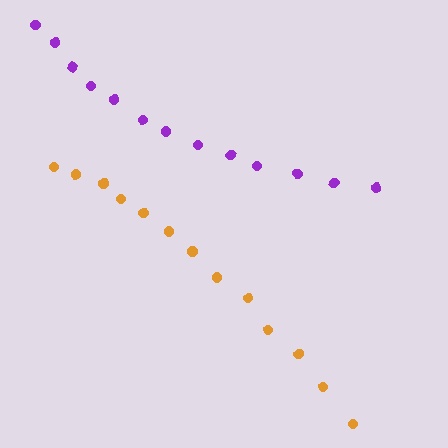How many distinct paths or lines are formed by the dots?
There are 2 distinct paths.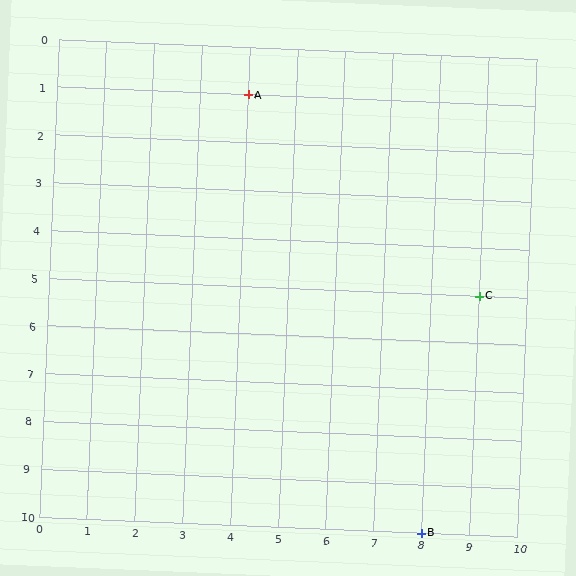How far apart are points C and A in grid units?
Points C and A are 5 columns and 4 rows apart (about 6.4 grid units diagonally).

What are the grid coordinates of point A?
Point A is at grid coordinates (4, 1).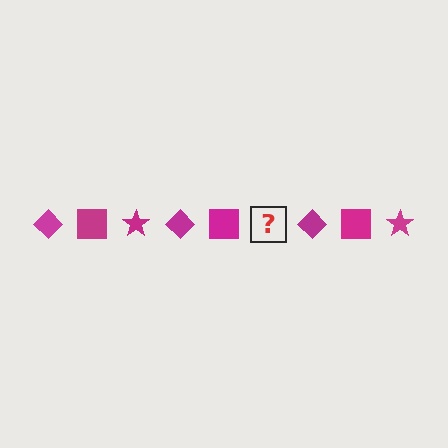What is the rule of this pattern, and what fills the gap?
The rule is that the pattern cycles through diamond, square, star shapes in magenta. The gap should be filled with a magenta star.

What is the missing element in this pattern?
The missing element is a magenta star.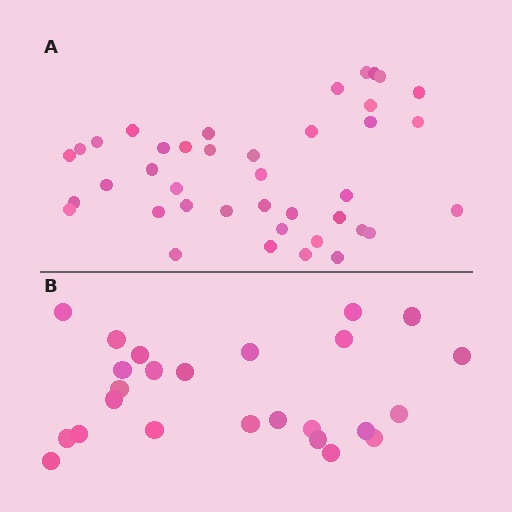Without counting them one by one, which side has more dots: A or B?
Region A (the top region) has more dots.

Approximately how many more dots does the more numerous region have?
Region A has approximately 15 more dots than region B.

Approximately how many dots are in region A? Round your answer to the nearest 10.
About 40 dots.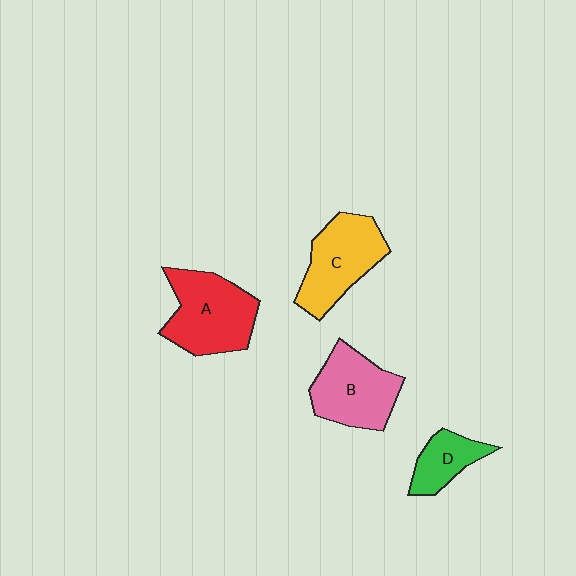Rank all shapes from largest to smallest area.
From largest to smallest: A (red), C (yellow), B (pink), D (green).